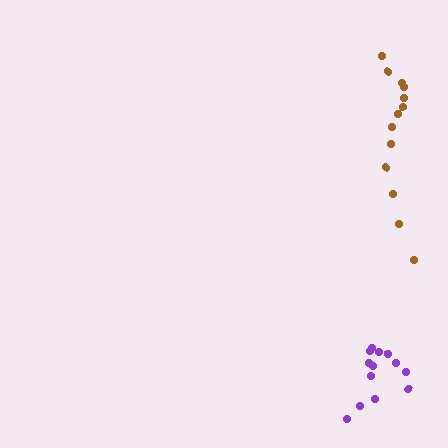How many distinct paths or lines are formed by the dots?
There are 2 distinct paths.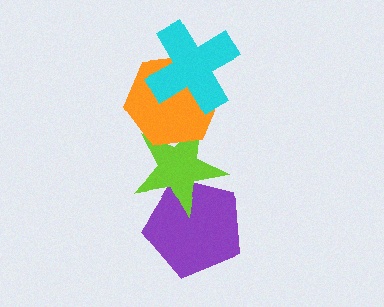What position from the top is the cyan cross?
The cyan cross is 1st from the top.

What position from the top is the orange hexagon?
The orange hexagon is 2nd from the top.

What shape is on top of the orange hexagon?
The cyan cross is on top of the orange hexagon.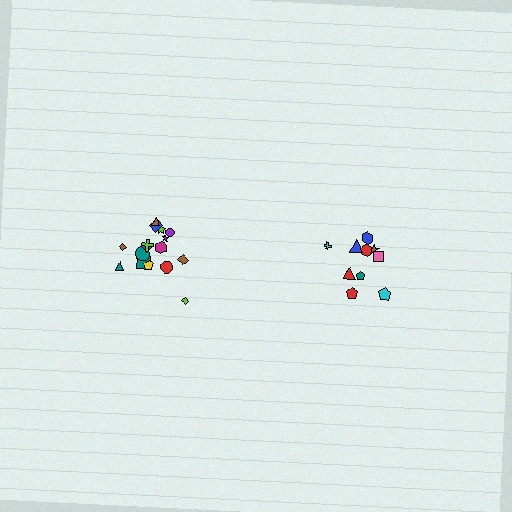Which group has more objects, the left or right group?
The left group.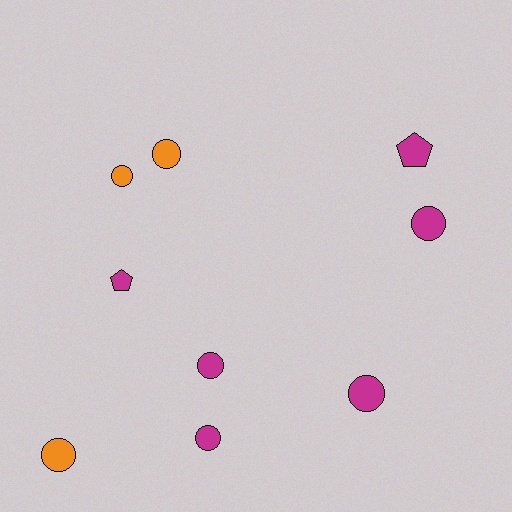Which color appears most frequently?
Magenta, with 6 objects.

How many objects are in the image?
There are 9 objects.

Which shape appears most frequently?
Circle, with 7 objects.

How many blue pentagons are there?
There are no blue pentagons.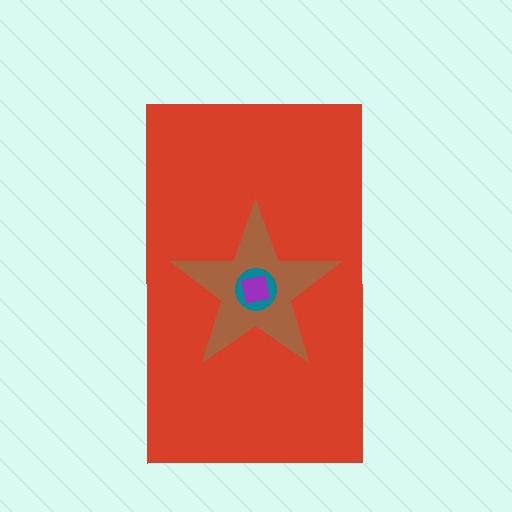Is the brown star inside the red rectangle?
Yes.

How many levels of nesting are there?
4.